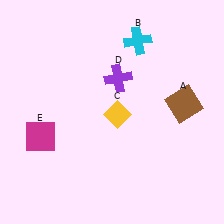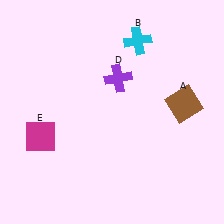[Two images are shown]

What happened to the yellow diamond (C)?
The yellow diamond (C) was removed in Image 2. It was in the bottom-right area of Image 1.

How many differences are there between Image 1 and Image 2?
There is 1 difference between the two images.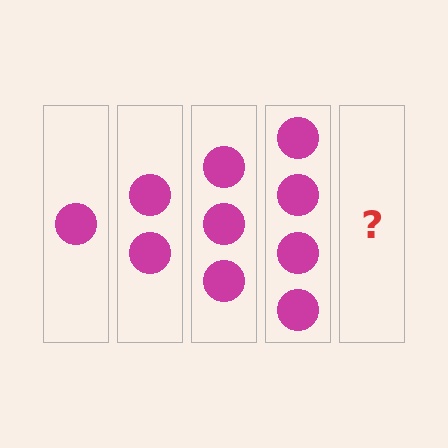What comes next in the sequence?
The next element should be 5 circles.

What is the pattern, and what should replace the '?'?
The pattern is that each step adds one more circle. The '?' should be 5 circles.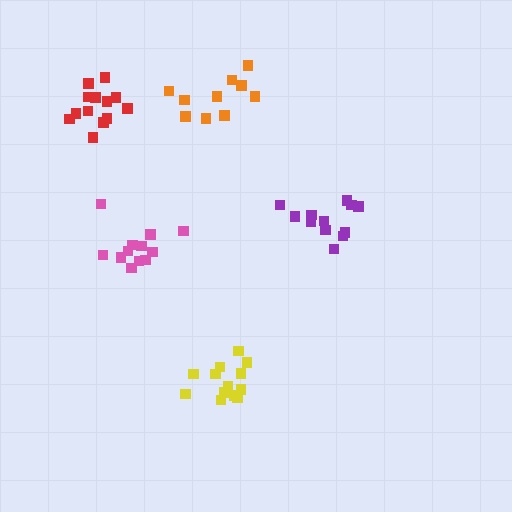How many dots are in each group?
Group 1: 12 dots, Group 2: 13 dots, Group 3: 10 dots, Group 4: 12 dots, Group 5: 13 dots (60 total).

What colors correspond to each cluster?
The clusters are colored: purple, yellow, orange, pink, red.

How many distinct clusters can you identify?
There are 5 distinct clusters.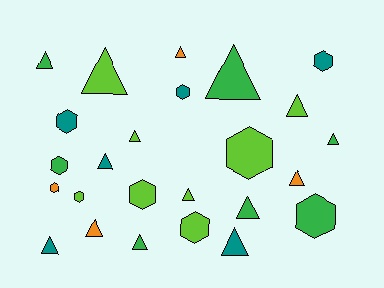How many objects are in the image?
There are 25 objects.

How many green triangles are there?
There are 5 green triangles.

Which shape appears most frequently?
Triangle, with 15 objects.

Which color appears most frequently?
Lime, with 8 objects.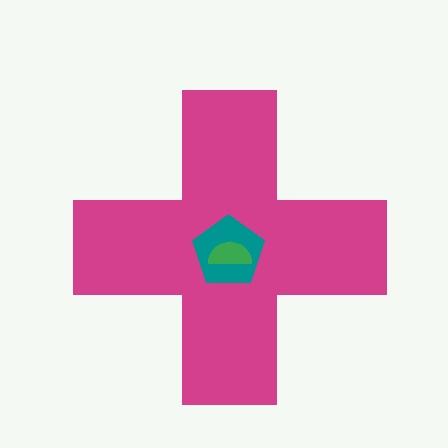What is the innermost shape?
The green semicircle.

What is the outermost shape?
The magenta cross.